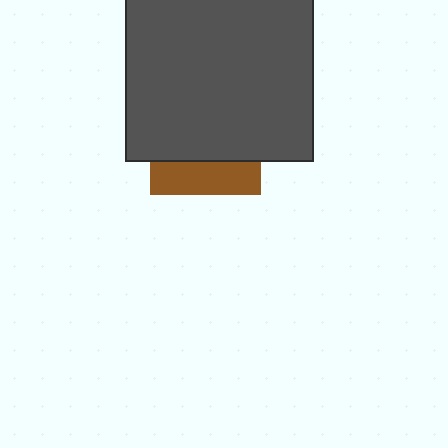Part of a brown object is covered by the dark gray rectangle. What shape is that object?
It is a square.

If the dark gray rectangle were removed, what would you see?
You would see the complete brown square.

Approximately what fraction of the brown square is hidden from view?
Roughly 69% of the brown square is hidden behind the dark gray rectangle.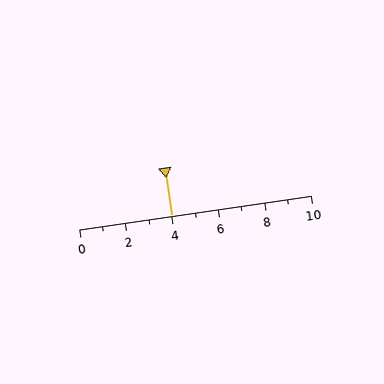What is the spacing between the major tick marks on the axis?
The major ticks are spaced 2 apart.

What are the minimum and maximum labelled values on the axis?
The axis runs from 0 to 10.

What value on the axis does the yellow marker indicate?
The marker indicates approximately 4.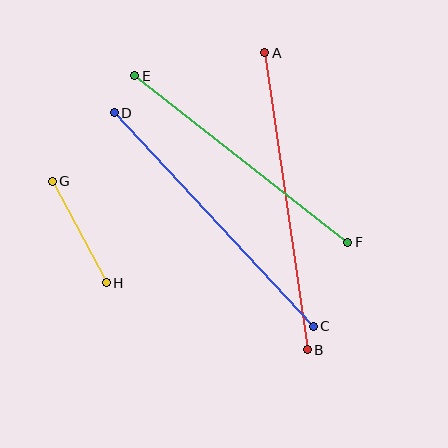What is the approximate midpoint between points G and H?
The midpoint is at approximately (79, 232) pixels.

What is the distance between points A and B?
The distance is approximately 300 pixels.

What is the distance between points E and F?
The distance is approximately 270 pixels.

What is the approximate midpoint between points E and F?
The midpoint is at approximately (241, 159) pixels.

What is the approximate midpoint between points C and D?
The midpoint is at approximately (214, 220) pixels.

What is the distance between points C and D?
The distance is approximately 292 pixels.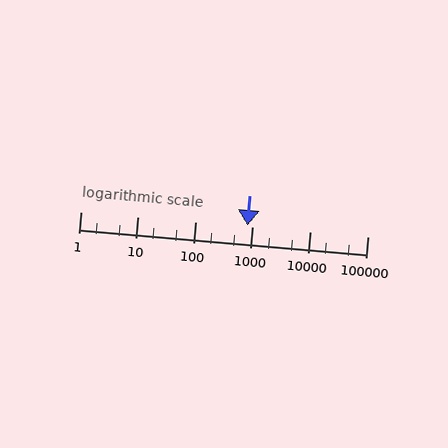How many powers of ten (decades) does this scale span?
The scale spans 5 decades, from 1 to 100000.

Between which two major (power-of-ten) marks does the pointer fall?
The pointer is between 100 and 1000.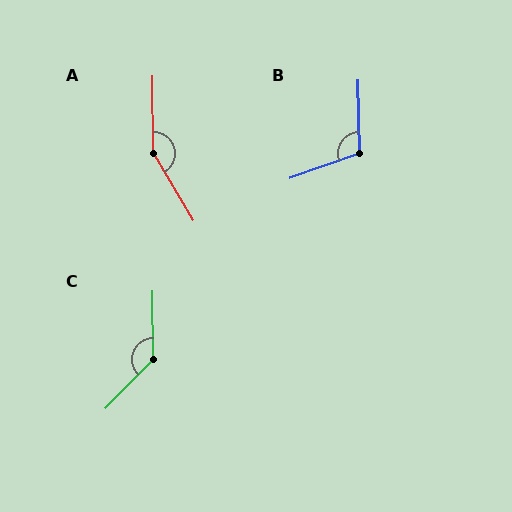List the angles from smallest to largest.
B (108°), C (135°), A (150°).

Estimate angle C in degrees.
Approximately 135 degrees.